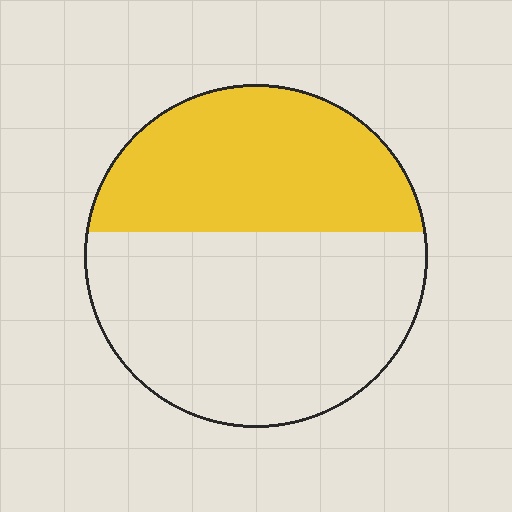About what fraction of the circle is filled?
About two fifths (2/5).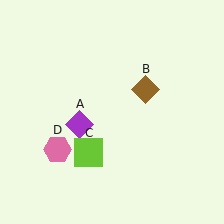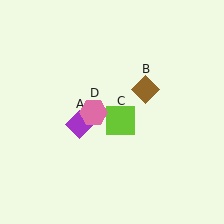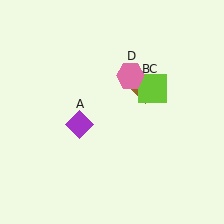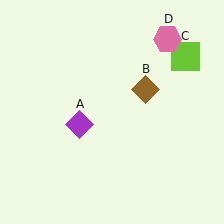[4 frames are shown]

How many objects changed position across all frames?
2 objects changed position: lime square (object C), pink hexagon (object D).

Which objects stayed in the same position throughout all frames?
Purple diamond (object A) and brown diamond (object B) remained stationary.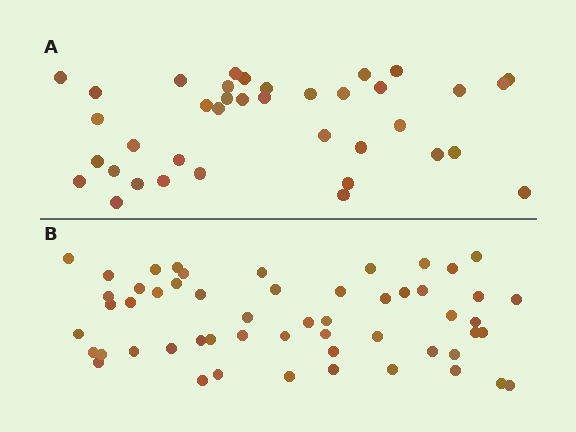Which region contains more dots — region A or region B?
Region B (the bottom region) has more dots.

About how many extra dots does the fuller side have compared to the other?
Region B has approximately 15 more dots than region A.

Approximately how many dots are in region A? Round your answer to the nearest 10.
About 40 dots. (The exact count is 38, which rounds to 40.)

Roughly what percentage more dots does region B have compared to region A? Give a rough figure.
About 40% more.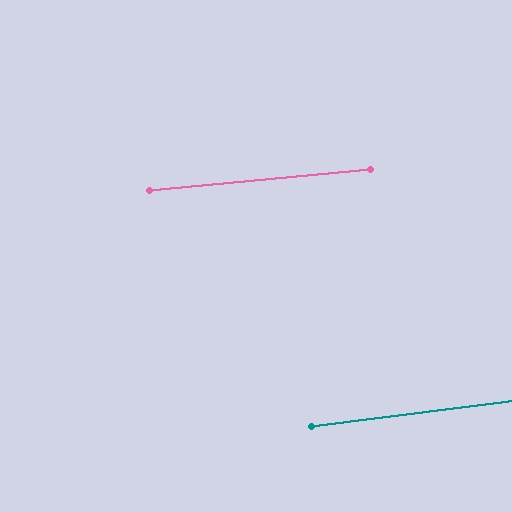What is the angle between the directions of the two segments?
Approximately 2 degrees.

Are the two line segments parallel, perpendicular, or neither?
Parallel — their directions differ by only 1.9°.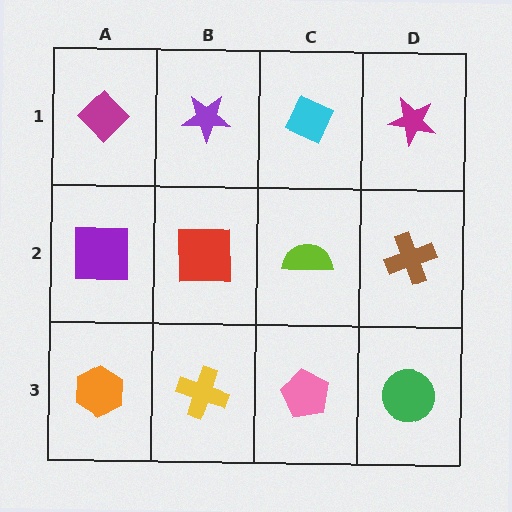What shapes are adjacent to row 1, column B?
A red square (row 2, column B), a magenta diamond (row 1, column A), a cyan diamond (row 1, column C).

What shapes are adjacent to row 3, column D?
A brown cross (row 2, column D), a pink pentagon (row 3, column C).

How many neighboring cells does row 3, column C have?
3.